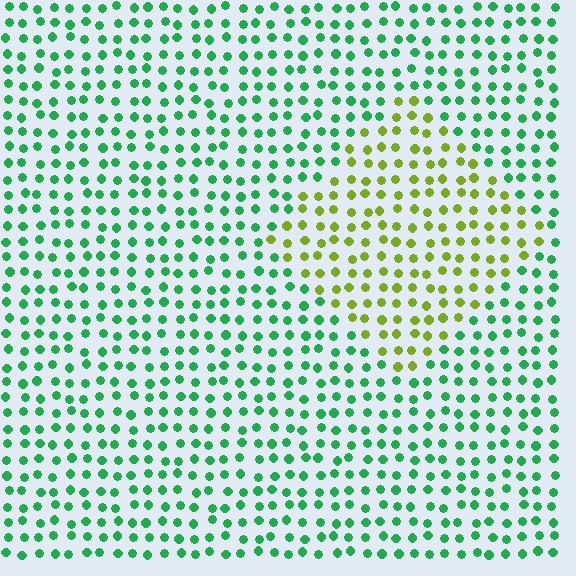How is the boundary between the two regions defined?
The boundary is defined purely by a slight shift in hue (about 58 degrees). Spacing, size, and orientation are identical on both sides.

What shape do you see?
I see a diamond.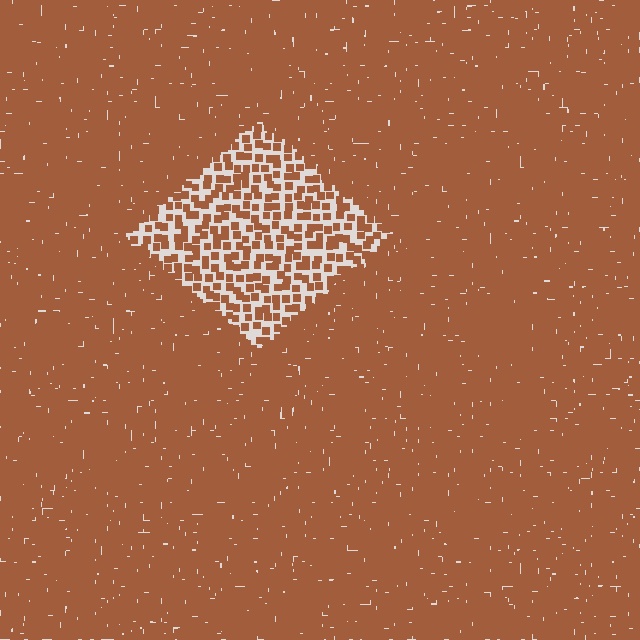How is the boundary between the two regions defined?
The boundary is defined by a change in element density (approximately 2.9x ratio). All elements are the same color, size, and shape.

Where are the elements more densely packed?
The elements are more densely packed outside the diamond boundary.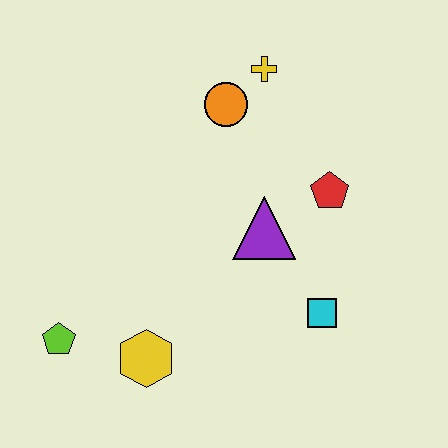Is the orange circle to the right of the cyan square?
No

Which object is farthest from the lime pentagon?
The yellow cross is farthest from the lime pentagon.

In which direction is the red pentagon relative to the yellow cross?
The red pentagon is below the yellow cross.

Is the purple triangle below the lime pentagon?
No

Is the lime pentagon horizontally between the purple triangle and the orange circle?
No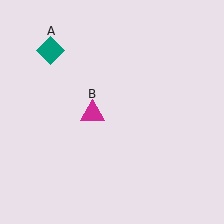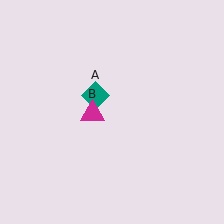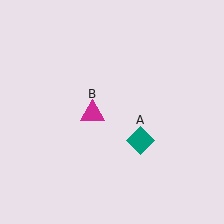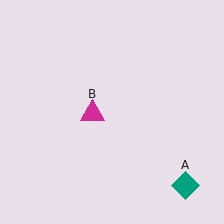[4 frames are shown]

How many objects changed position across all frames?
1 object changed position: teal diamond (object A).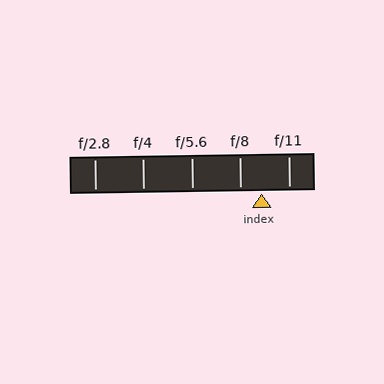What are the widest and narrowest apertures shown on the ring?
The widest aperture shown is f/2.8 and the narrowest is f/11.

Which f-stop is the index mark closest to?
The index mark is closest to f/8.